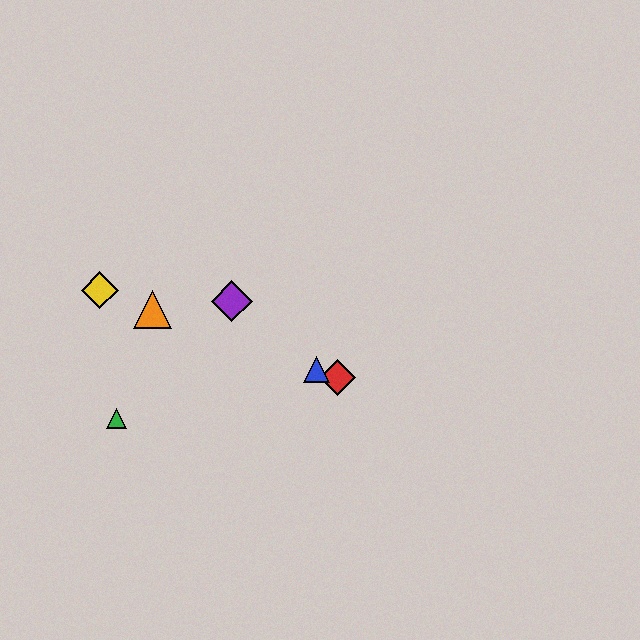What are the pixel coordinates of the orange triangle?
The orange triangle is at (152, 310).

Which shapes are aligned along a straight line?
The red diamond, the blue triangle, the yellow diamond, the orange triangle are aligned along a straight line.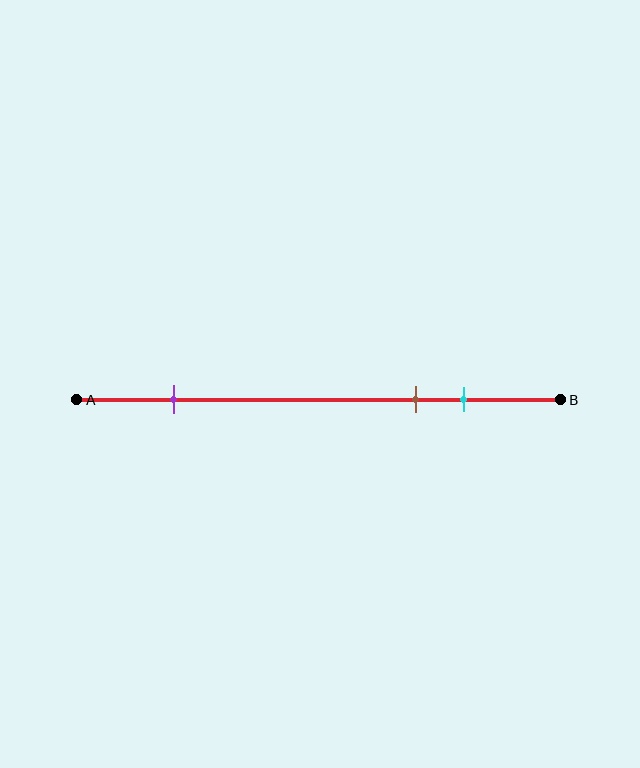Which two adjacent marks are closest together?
The brown and cyan marks are the closest adjacent pair.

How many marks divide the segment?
There are 3 marks dividing the segment.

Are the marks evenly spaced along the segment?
No, the marks are not evenly spaced.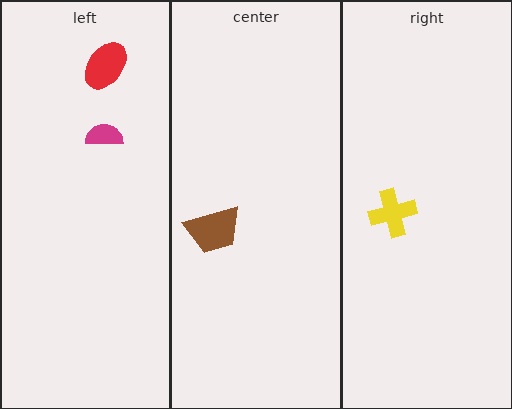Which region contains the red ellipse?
The left region.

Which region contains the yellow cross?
The right region.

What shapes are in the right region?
The yellow cross.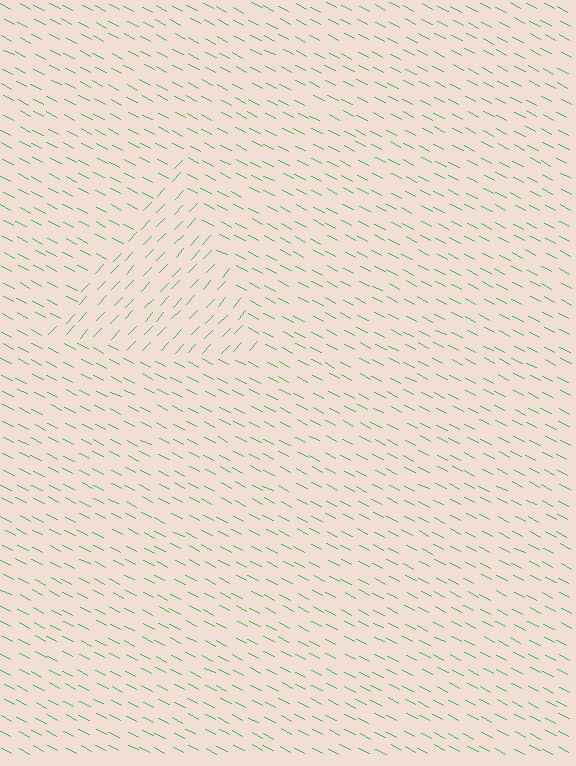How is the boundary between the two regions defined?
The boundary is defined purely by a change in line orientation (approximately 74 degrees difference). All lines are the same color and thickness.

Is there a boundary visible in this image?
Yes, there is a texture boundary formed by a change in line orientation.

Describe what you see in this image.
The image is filled with small green line segments. A triangle region in the image has lines oriented differently from the surrounding lines, creating a visible texture boundary.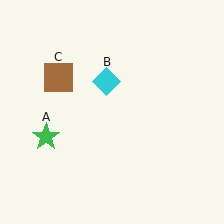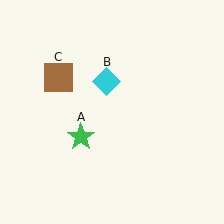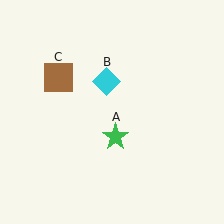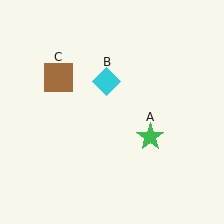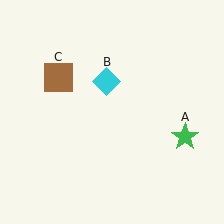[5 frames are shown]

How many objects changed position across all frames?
1 object changed position: green star (object A).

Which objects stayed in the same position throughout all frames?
Cyan diamond (object B) and brown square (object C) remained stationary.